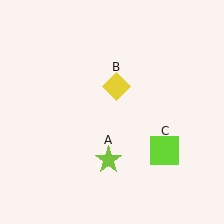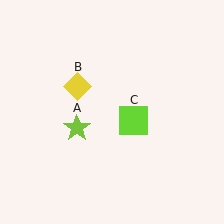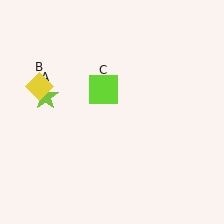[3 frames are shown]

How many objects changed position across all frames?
3 objects changed position: lime star (object A), yellow diamond (object B), lime square (object C).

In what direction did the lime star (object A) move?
The lime star (object A) moved up and to the left.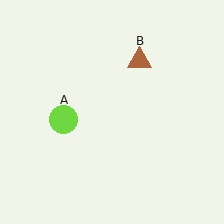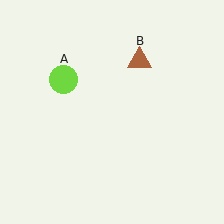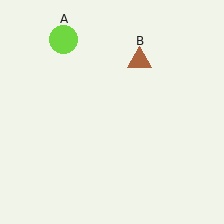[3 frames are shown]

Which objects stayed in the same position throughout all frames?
Brown triangle (object B) remained stationary.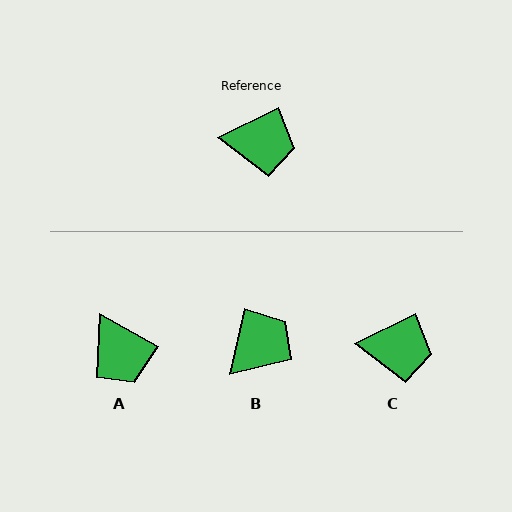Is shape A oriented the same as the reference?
No, it is off by about 55 degrees.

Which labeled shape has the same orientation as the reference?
C.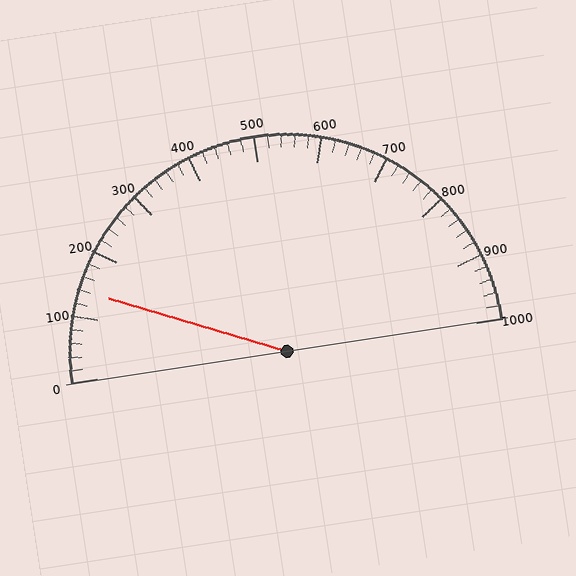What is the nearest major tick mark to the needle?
The nearest major tick mark is 100.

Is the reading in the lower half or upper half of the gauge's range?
The reading is in the lower half of the range (0 to 1000).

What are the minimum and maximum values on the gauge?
The gauge ranges from 0 to 1000.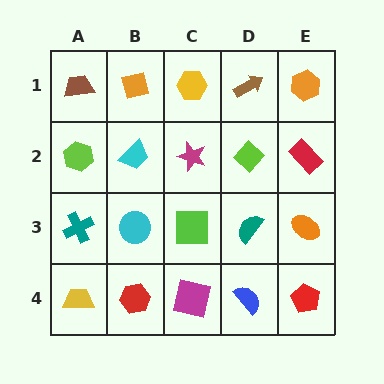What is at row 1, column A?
A brown trapezoid.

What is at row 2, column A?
A lime hexagon.